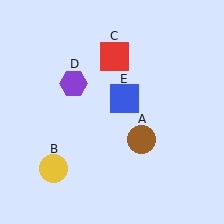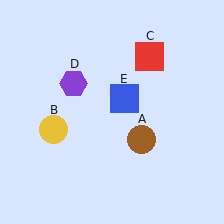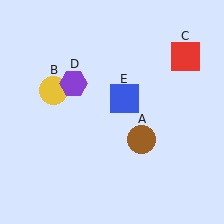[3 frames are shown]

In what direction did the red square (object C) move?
The red square (object C) moved right.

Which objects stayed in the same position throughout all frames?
Brown circle (object A) and purple hexagon (object D) and blue square (object E) remained stationary.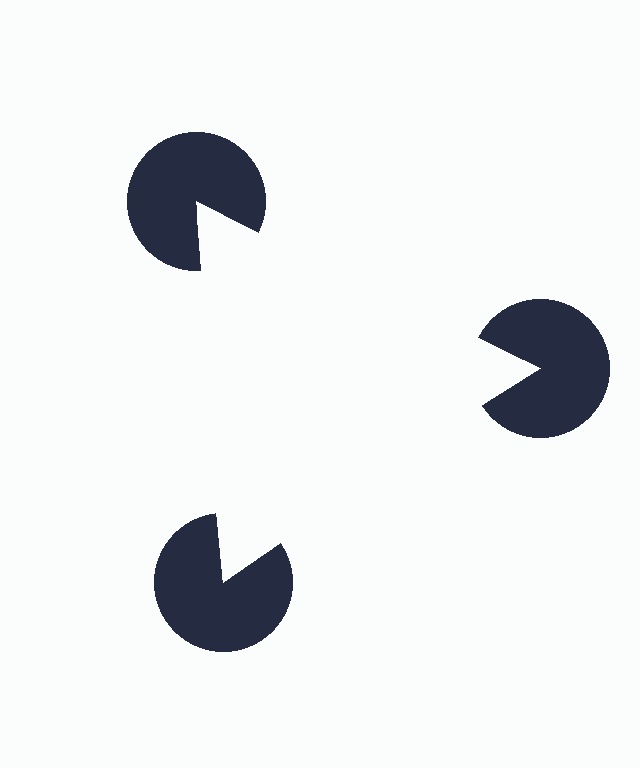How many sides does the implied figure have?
3 sides.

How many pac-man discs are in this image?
There are 3 — one at each vertex of the illusory triangle.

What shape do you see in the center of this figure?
An illusory triangle — its edges are inferred from the aligned wedge cuts in the pac-man discs, not physically drawn.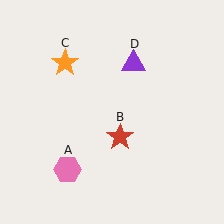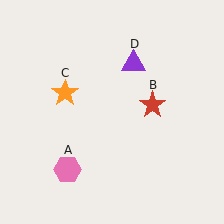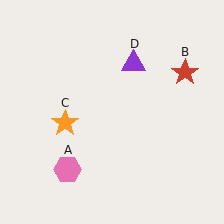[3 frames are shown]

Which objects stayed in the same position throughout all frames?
Pink hexagon (object A) and purple triangle (object D) remained stationary.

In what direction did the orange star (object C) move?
The orange star (object C) moved down.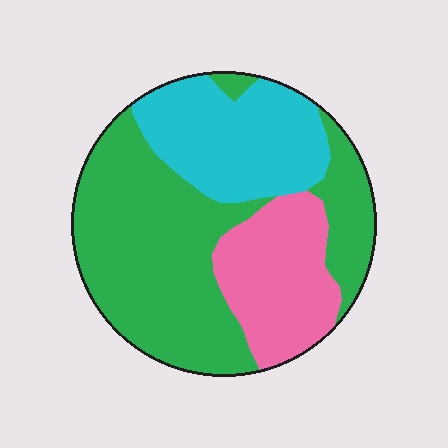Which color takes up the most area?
Green, at roughly 55%.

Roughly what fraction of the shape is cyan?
Cyan covers about 25% of the shape.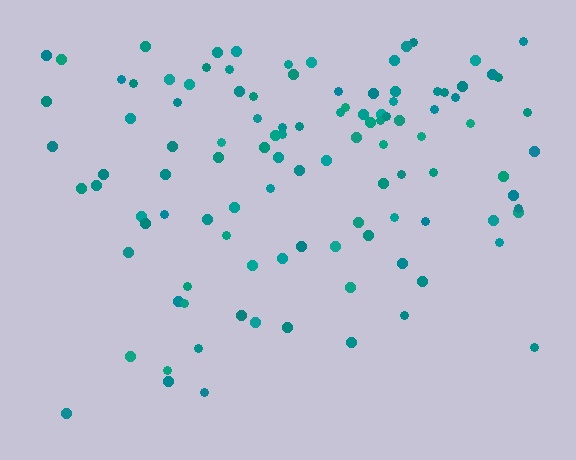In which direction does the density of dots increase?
From bottom to top, with the top side densest.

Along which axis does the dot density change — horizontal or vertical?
Vertical.